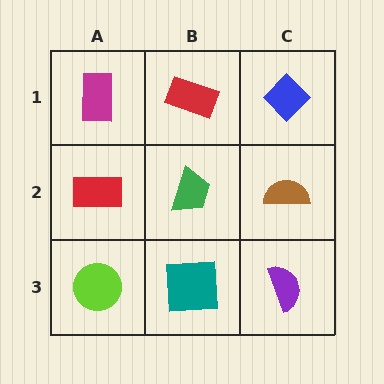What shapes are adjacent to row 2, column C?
A blue diamond (row 1, column C), a purple semicircle (row 3, column C), a green trapezoid (row 2, column B).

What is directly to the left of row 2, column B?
A red rectangle.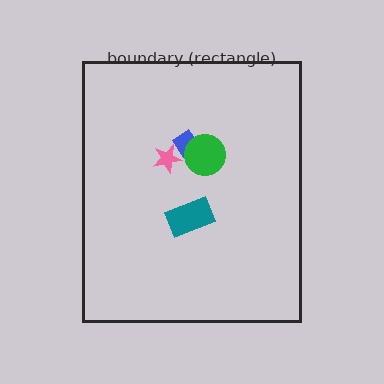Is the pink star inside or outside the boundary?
Inside.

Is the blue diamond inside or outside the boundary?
Inside.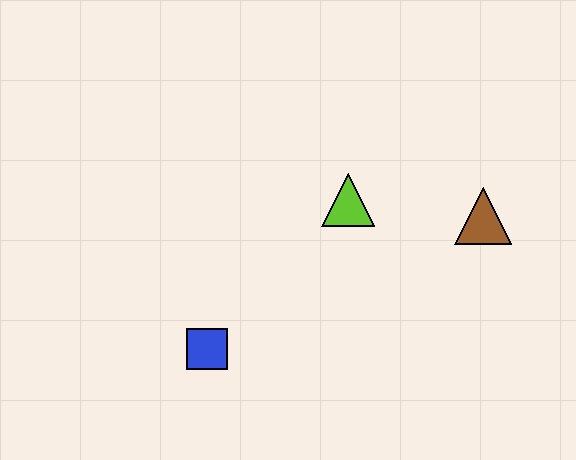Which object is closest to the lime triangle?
The brown triangle is closest to the lime triangle.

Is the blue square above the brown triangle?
No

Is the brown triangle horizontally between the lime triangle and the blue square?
No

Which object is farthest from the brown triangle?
The blue square is farthest from the brown triangle.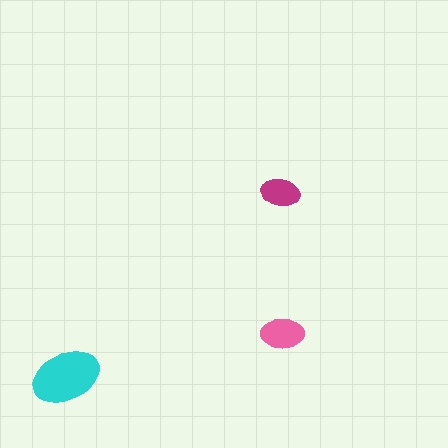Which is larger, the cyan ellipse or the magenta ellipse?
The cyan one.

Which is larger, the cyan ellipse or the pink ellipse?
The cyan one.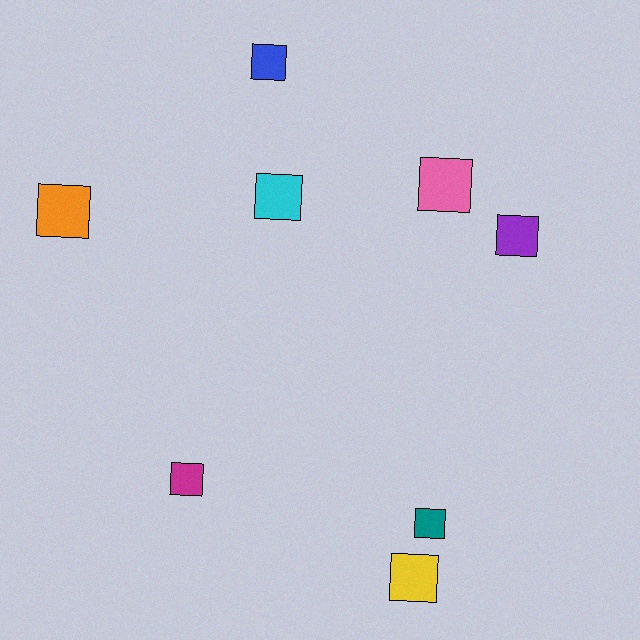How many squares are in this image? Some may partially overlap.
There are 8 squares.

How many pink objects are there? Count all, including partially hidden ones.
There is 1 pink object.